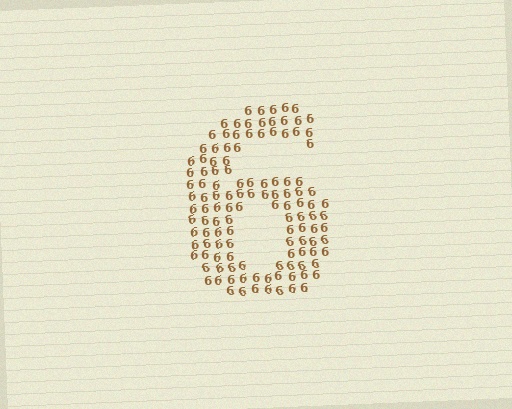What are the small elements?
The small elements are digit 6's.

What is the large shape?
The large shape is the digit 6.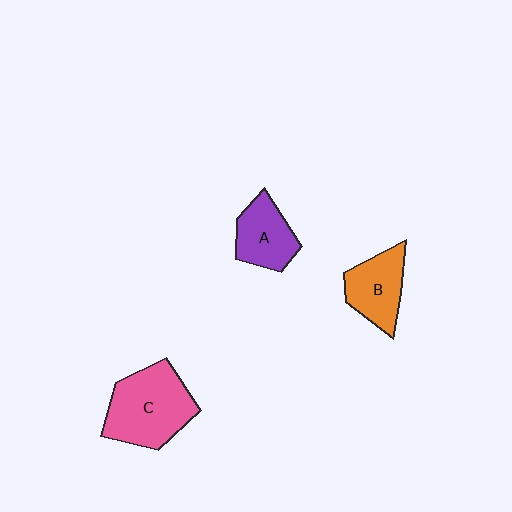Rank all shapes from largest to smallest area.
From largest to smallest: C (pink), B (orange), A (purple).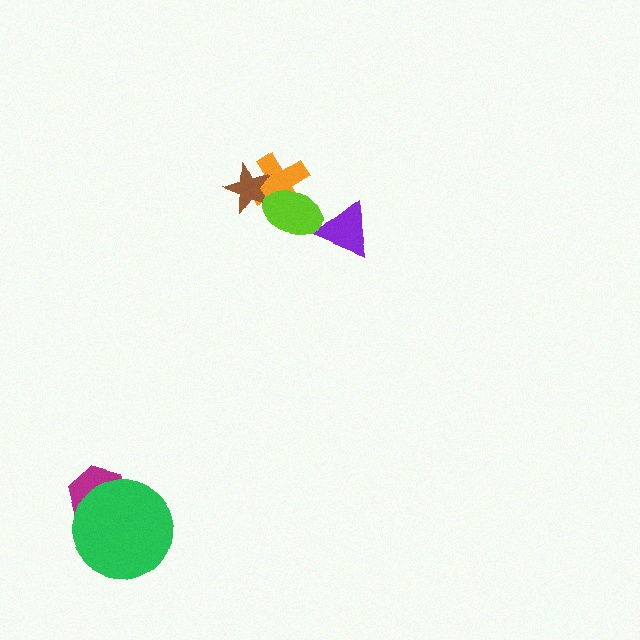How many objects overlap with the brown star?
2 objects overlap with the brown star.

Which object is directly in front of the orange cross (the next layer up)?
The brown star is directly in front of the orange cross.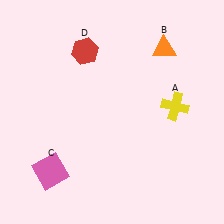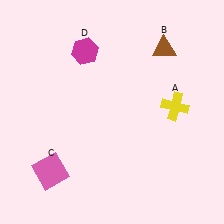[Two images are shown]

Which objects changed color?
B changed from orange to brown. D changed from red to magenta.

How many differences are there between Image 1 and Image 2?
There are 2 differences between the two images.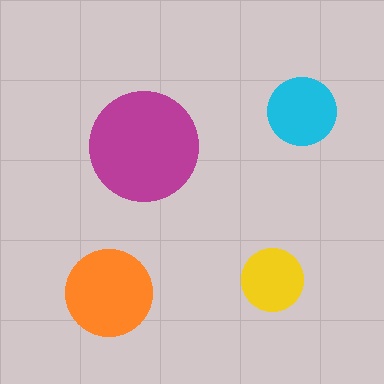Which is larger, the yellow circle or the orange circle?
The orange one.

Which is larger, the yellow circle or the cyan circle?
The cyan one.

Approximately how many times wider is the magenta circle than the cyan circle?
About 1.5 times wider.